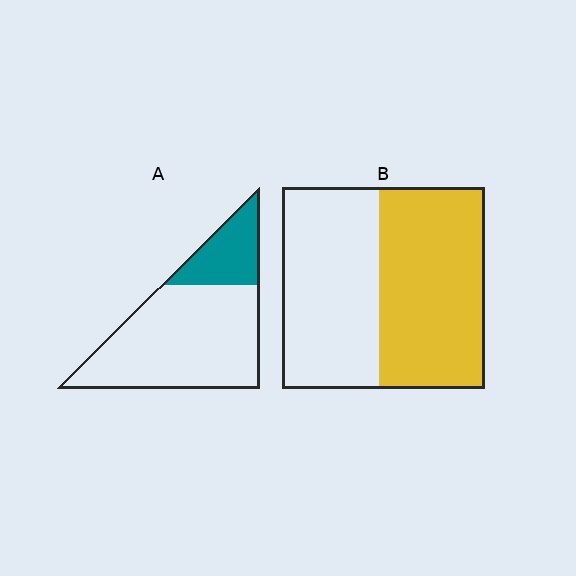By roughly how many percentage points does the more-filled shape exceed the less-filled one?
By roughly 30 percentage points (B over A).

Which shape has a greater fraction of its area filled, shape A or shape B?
Shape B.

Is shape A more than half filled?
No.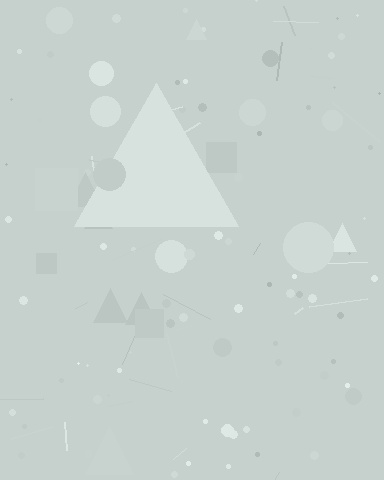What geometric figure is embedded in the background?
A triangle is embedded in the background.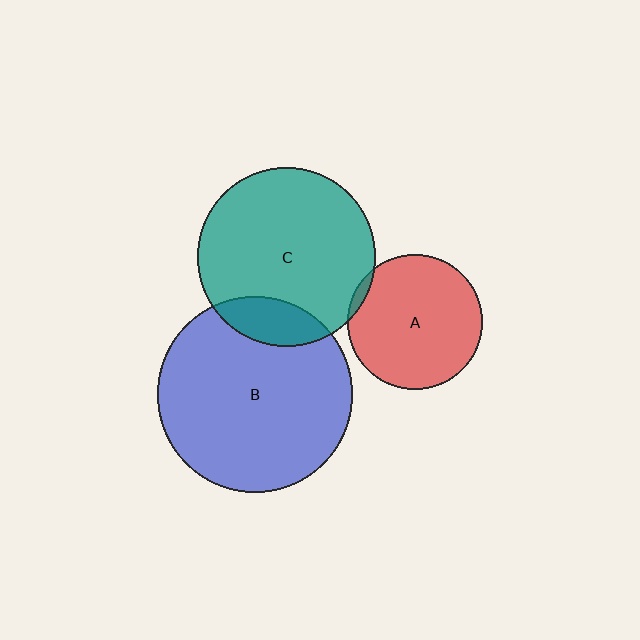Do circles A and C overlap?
Yes.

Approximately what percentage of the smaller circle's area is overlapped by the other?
Approximately 5%.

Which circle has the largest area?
Circle B (blue).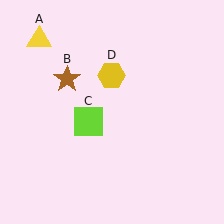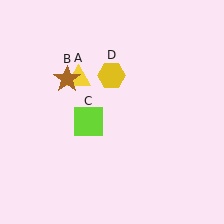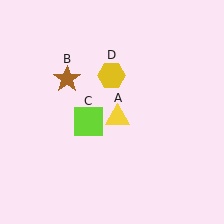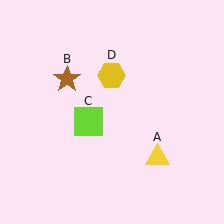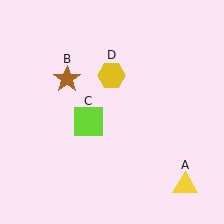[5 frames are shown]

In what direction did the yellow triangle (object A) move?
The yellow triangle (object A) moved down and to the right.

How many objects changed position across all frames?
1 object changed position: yellow triangle (object A).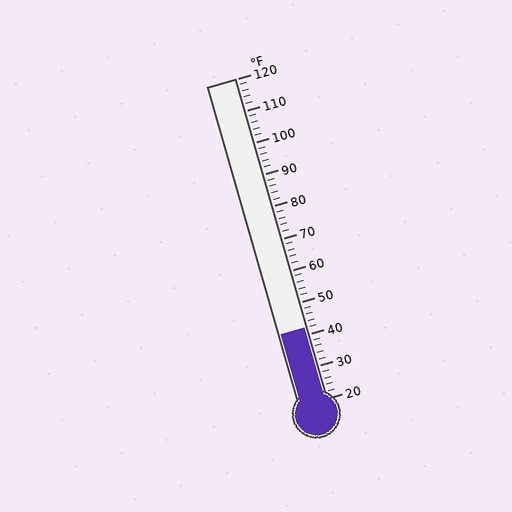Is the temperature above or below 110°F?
The temperature is below 110°F.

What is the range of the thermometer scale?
The thermometer scale ranges from 20°F to 120°F.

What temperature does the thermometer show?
The thermometer shows approximately 42°F.